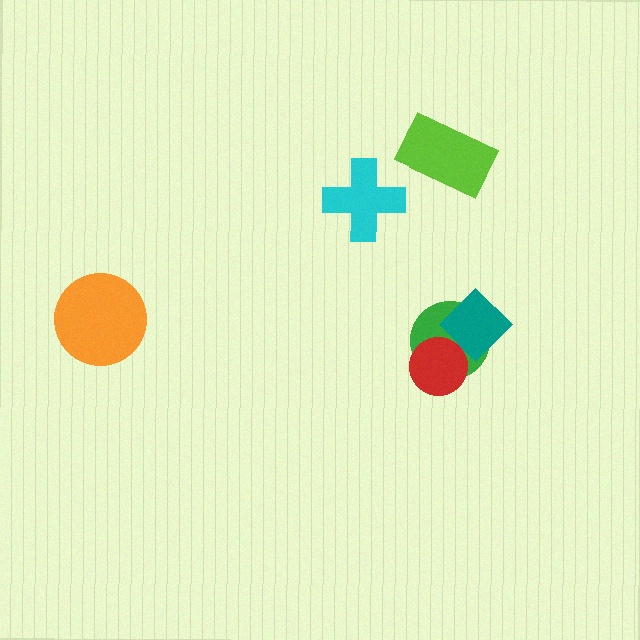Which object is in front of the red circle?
The teal diamond is in front of the red circle.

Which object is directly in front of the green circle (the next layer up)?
The red circle is directly in front of the green circle.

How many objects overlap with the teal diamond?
2 objects overlap with the teal diamond.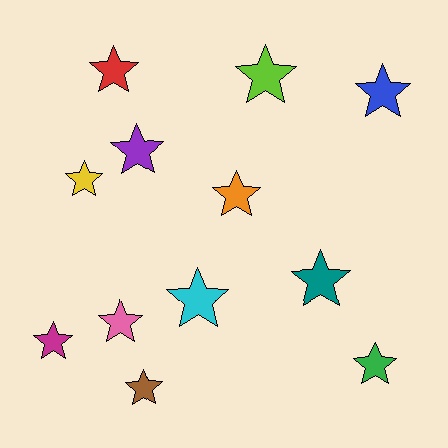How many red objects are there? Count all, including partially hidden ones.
There is 1 red object.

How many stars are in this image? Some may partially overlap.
There are 12 stars.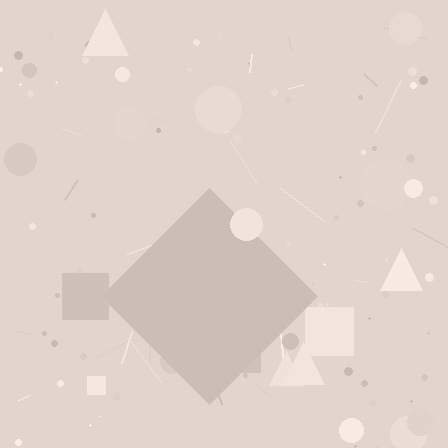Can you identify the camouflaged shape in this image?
The camouflaged shape is a diamond.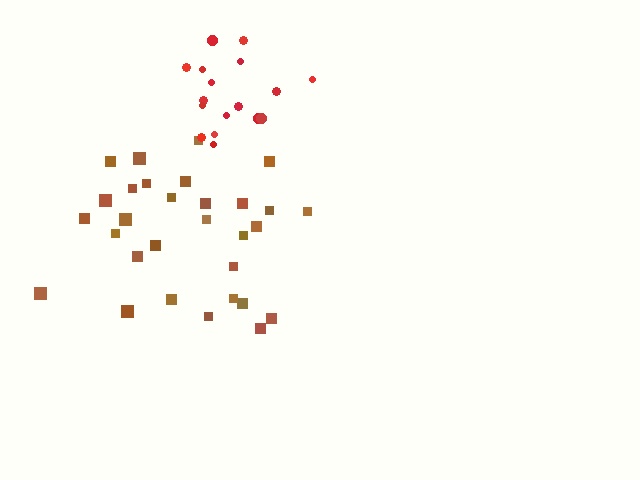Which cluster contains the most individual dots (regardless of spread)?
Brown (30).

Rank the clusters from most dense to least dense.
red, brown.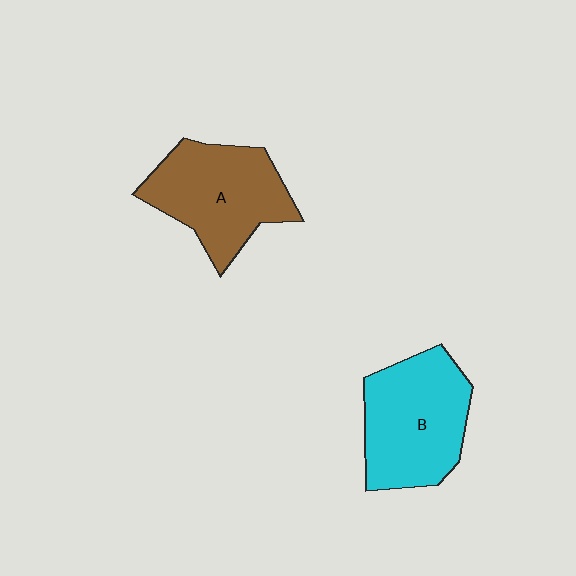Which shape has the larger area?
Shape B (cyan).